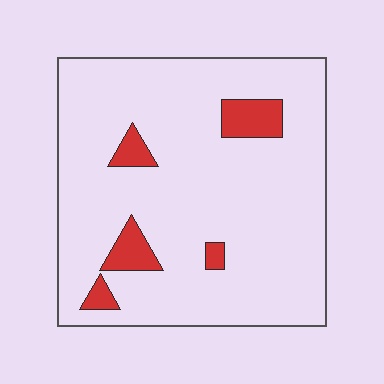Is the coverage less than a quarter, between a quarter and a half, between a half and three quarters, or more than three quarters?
Less than a quarter.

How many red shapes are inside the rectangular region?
5.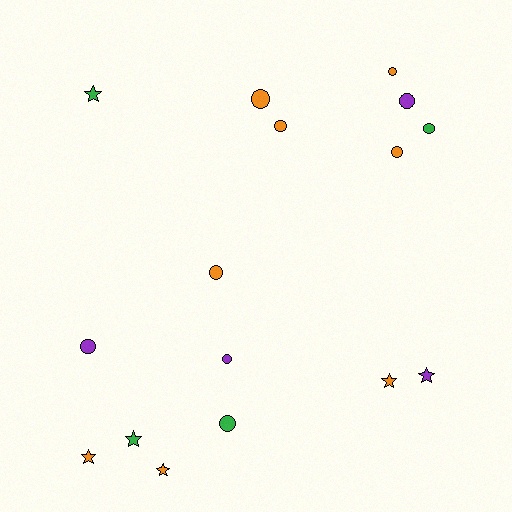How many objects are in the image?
There are 16 objects.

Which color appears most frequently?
Orange, with 8 objects.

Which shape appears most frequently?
Circle, with 10 objects.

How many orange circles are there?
There are 5 orange circles.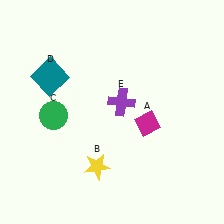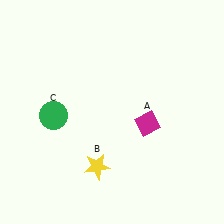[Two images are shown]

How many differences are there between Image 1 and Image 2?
There are 2 differences between the two images.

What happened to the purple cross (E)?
The purple cross (E) was removed in Image 2. It was in the top-right area of Image 1.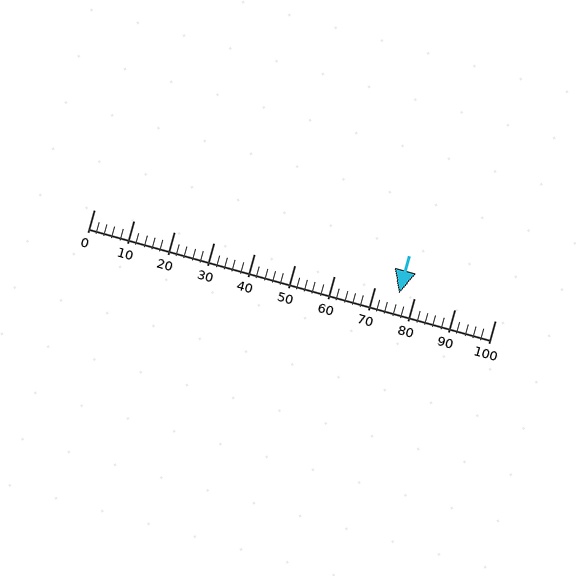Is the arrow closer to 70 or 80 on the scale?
The arrow is closer to 80.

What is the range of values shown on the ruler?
The ruler shows values from 0 to 100.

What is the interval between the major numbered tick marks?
The major tick marks are spaced 10 units apart.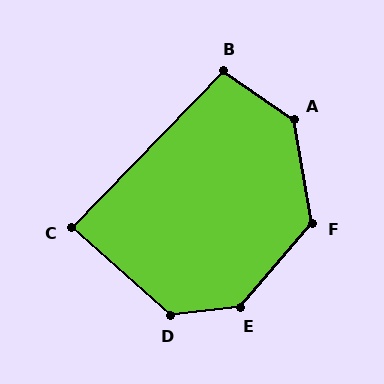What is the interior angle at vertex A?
Approximately 135 degrees (obtuse).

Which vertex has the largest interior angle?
E, at approximately 138 degrees.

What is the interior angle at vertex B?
Approximately 99 degrees (obtuse).